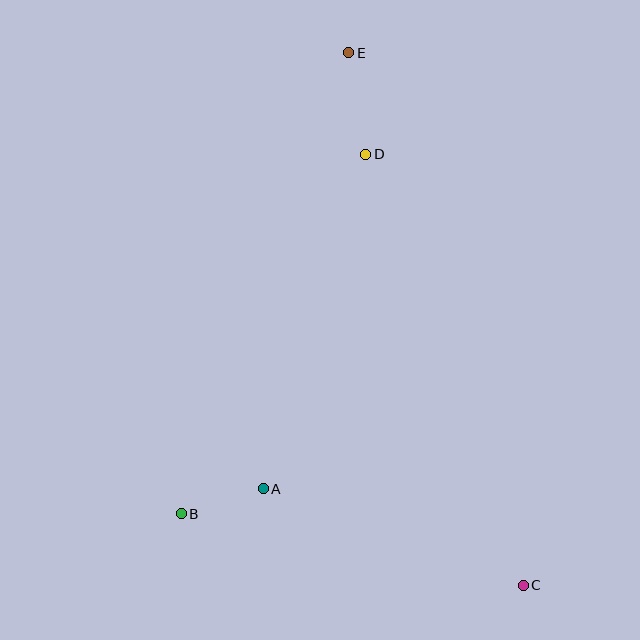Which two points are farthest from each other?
Points C and E are farthest from each other.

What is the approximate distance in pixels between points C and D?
The distance between C and D is approximately 459 pixels.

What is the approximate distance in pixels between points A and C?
The distance between A and C is approximately 278 pixels.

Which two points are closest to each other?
Points A and B are closest to each other.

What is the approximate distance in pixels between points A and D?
The distance between A and D is approximately 350 pixels.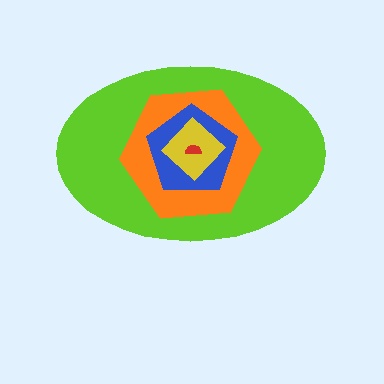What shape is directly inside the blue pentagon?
The yellow diamond.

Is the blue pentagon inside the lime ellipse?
Yes.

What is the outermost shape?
The lime ellipse.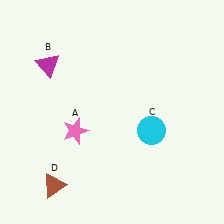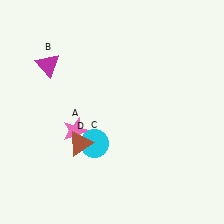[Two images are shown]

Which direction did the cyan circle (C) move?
The cyan circle (C) moved left.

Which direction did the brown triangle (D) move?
The brown triangle (D) moved up.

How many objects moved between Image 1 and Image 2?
2 objects moved between the two images.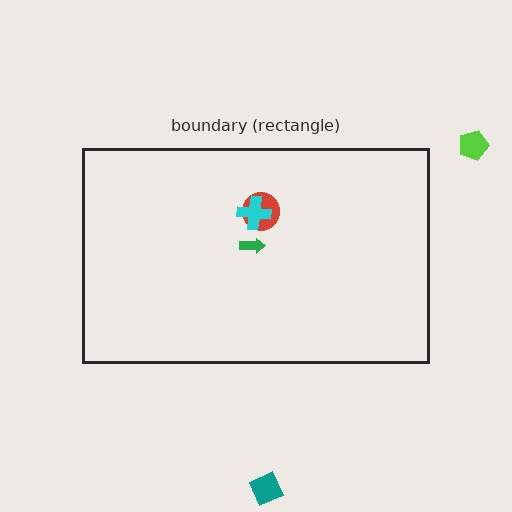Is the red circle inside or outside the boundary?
Inside.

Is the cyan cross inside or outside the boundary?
Inside.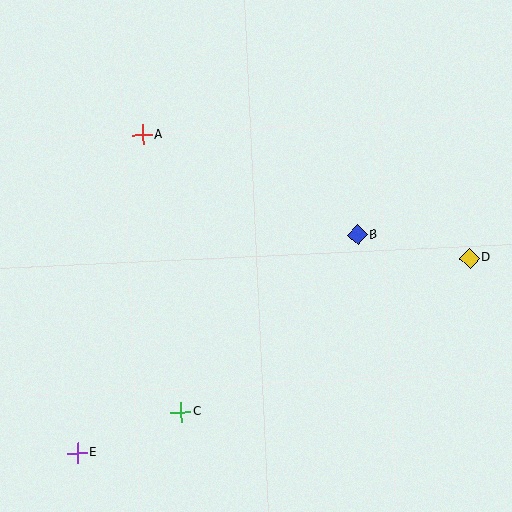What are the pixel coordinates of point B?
Point B is at (357, 235).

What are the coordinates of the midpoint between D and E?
The midpoint between D and E is at (273, 355).